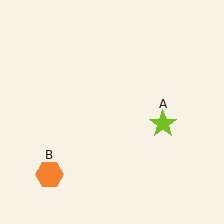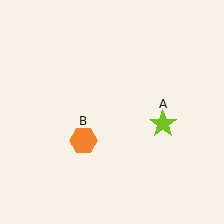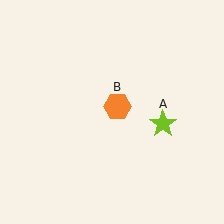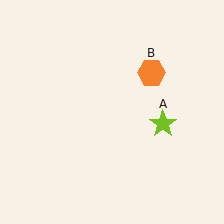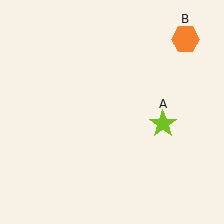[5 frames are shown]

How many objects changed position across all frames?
1 object changed position: orange hexagon (object B).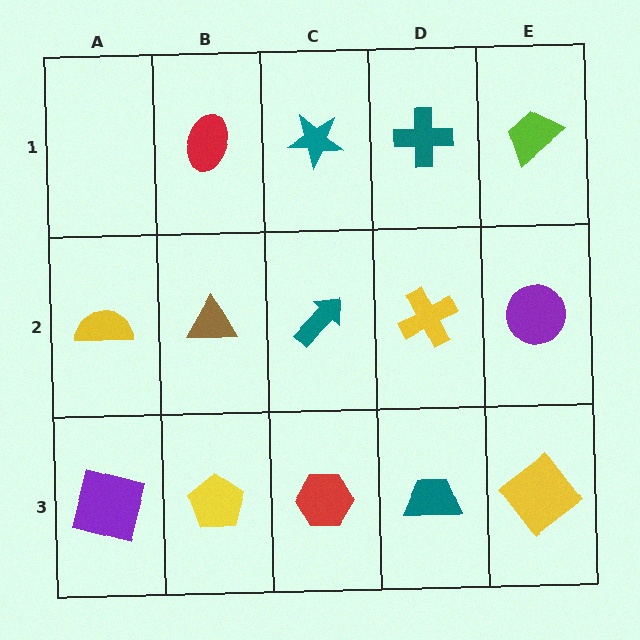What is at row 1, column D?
A teal cross.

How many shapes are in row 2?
5 shapes.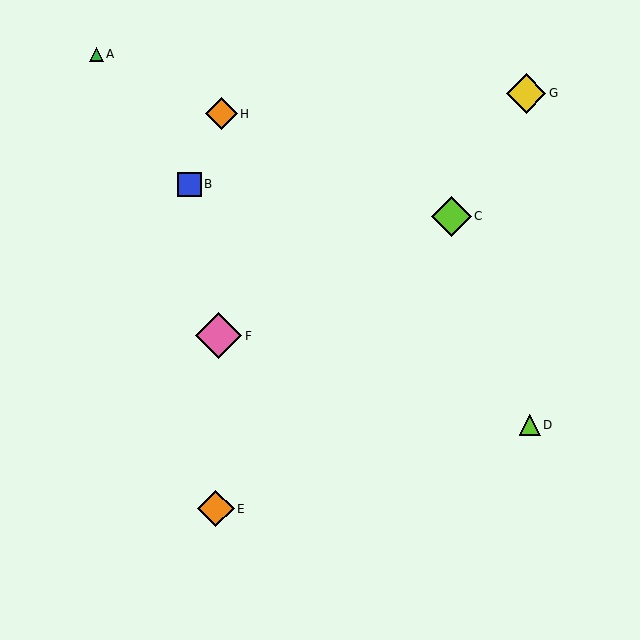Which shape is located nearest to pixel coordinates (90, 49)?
The green triangle (labeled A) at (96, 54) is nearest to that location.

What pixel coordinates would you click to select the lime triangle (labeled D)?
Click at (530, 425) to select the lime triangle D.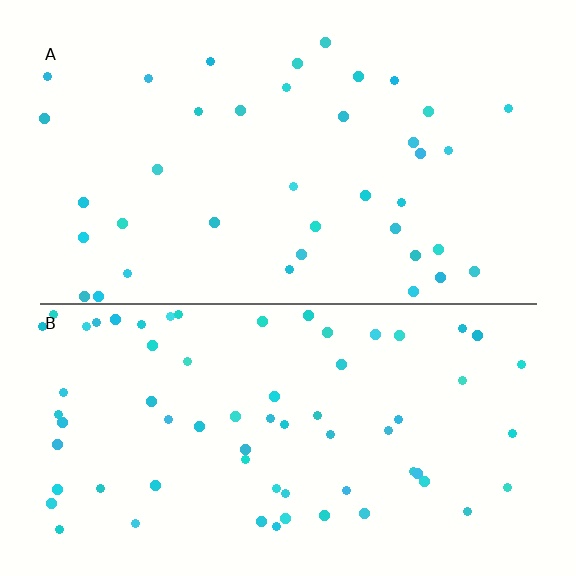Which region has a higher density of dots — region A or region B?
B (the bottom).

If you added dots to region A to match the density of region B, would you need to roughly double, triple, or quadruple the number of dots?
Approximately double.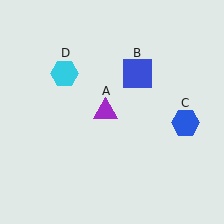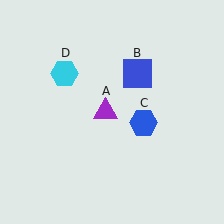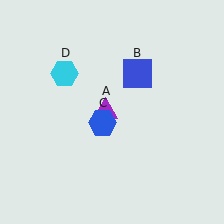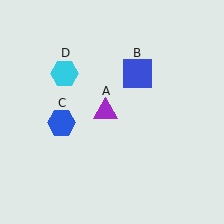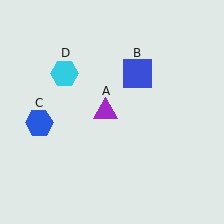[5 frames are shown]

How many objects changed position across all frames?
1 object changed position: blue hexagon (object C).